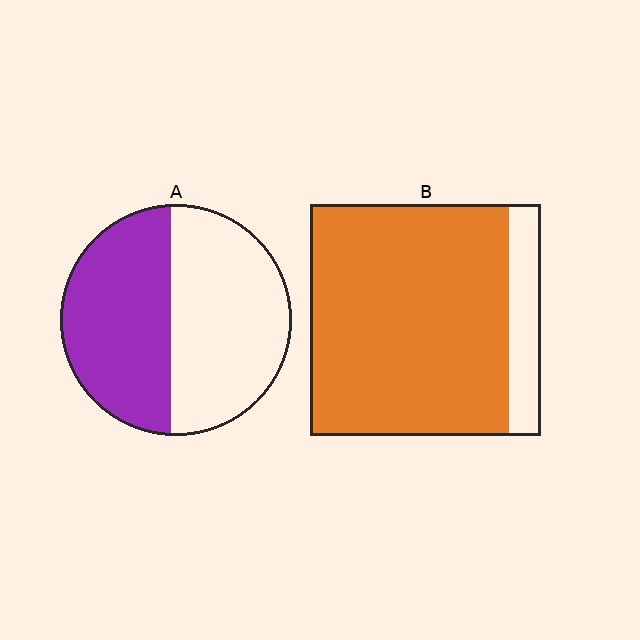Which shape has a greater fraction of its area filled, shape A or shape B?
Shape B.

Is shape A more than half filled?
Roughly half.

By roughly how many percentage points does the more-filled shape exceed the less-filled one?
By roughly 40 percentage points (B over A).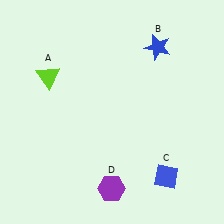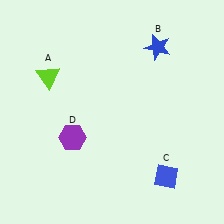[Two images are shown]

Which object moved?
The purple hexagon (D) moved up.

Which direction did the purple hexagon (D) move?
The purple hexagon (D) moved up.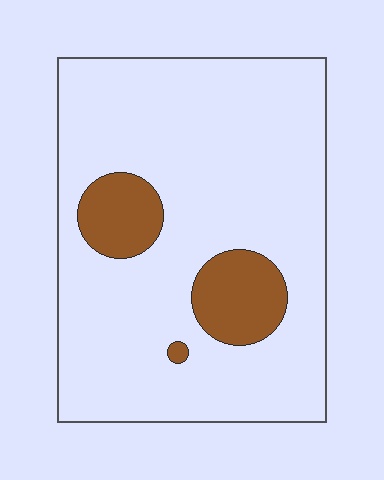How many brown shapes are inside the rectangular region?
3.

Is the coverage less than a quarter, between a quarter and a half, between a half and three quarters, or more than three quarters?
Less than a quarter.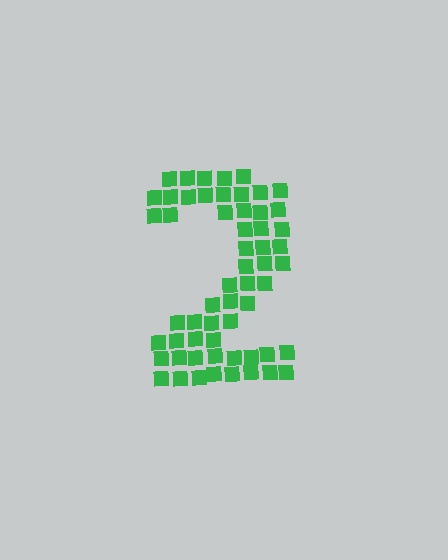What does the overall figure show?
The overall figure shows the digit 2.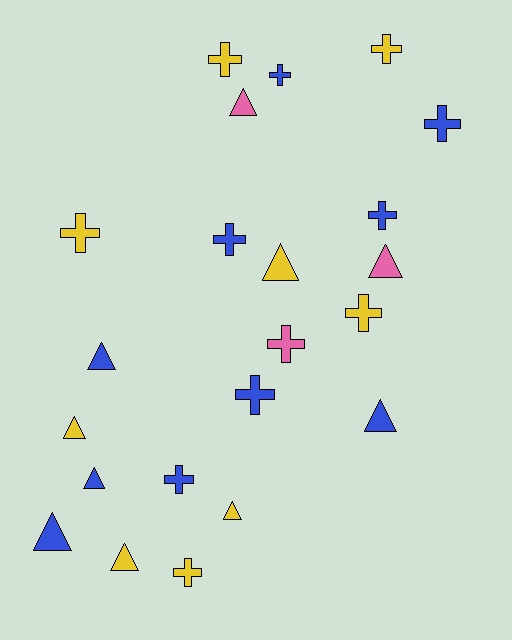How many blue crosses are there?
There are 6 blue crosses.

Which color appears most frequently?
Blue, with 10 objects.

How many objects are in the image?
There are 22 objects.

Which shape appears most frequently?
Cross, with 12 objects.